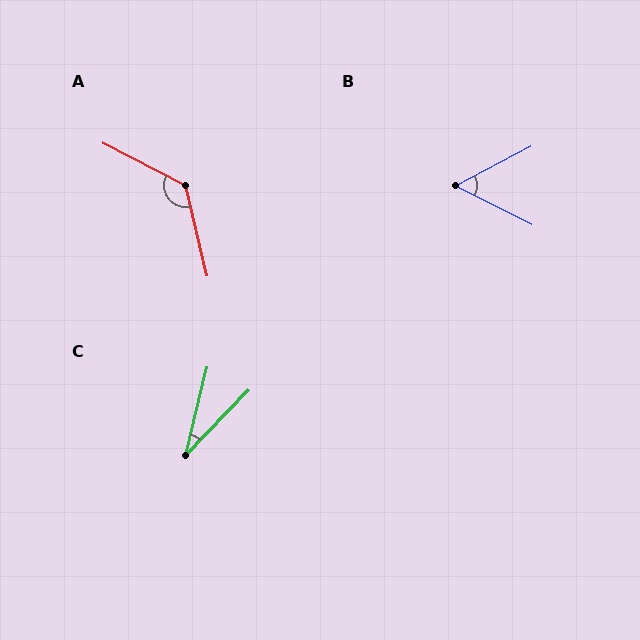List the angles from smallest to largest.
C (31°), B (55°), A (130°).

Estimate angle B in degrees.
Approximately 55 degrees.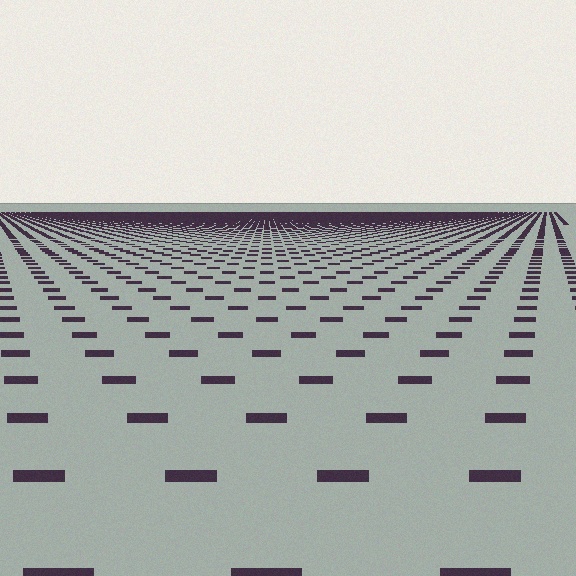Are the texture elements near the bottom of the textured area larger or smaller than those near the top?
Larger. Near the bottom, elements are closer to the viewer and appear at a bigger on-screen size.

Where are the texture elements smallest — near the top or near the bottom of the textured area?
Near the top.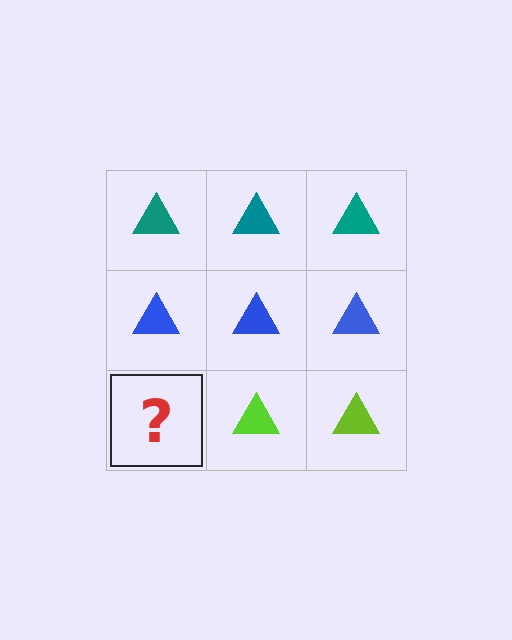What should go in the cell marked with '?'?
The missing cell should contain a lime triangle.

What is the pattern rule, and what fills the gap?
The rule is that each row has a consistent color. The gap should be filled with a lime triangle.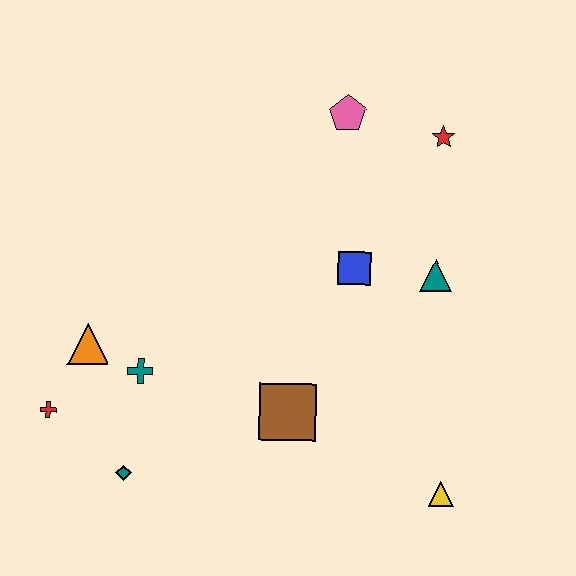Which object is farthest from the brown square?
The red star is farthest from the brown square.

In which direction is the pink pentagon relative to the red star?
The pink pentagon is to the left of the red star.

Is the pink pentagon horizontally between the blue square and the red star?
No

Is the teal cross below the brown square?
No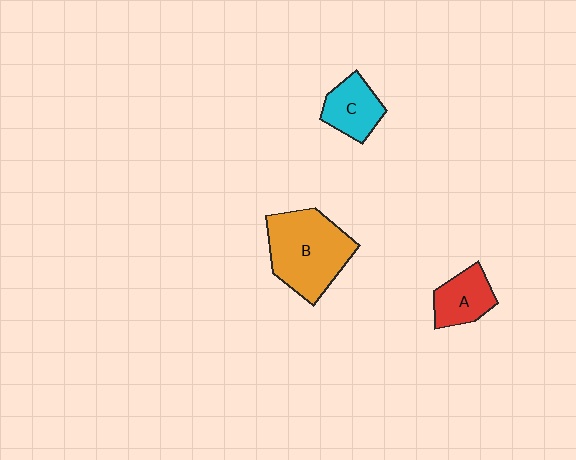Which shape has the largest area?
Shape B (orange).